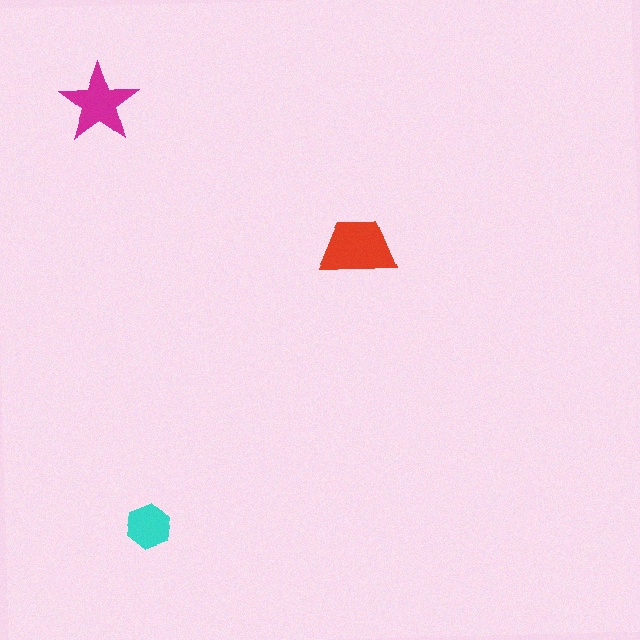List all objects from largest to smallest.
The red trapezoid, the magenta star, the cyan hexagon.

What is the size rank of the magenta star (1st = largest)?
2nd.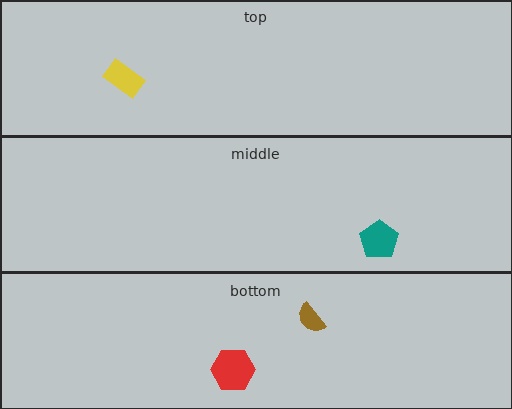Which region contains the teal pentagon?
The middle region.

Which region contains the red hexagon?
The bottom region.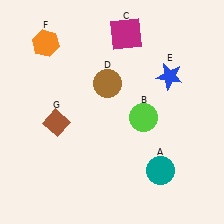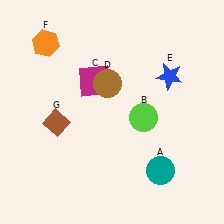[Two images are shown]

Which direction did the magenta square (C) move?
The magenta square (C) moved down.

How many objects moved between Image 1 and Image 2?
1 object moved between the two images.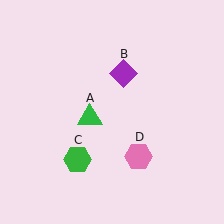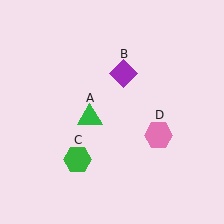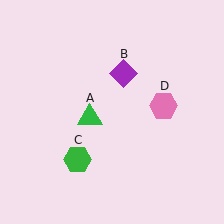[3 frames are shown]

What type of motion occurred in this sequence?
The pink hexagon (object D) rotated counterclockwise around the center of the scene.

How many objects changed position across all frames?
1 object changed position: pink hexagon (object D).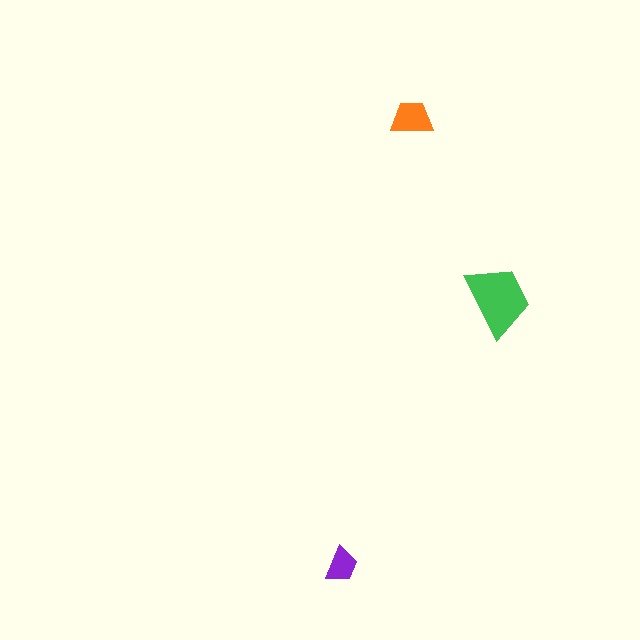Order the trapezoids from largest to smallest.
the green one, the orange one, the purple one.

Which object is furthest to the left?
The purple trapezoid is leftmost.